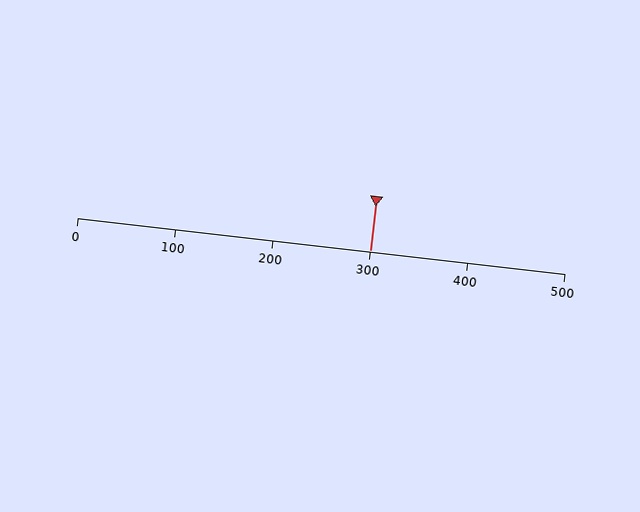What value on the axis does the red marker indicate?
The marker indicates approximately 300.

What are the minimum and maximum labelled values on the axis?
The axis runs from 0 to 500.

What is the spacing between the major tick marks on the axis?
The major ticks are spaced 100 apart.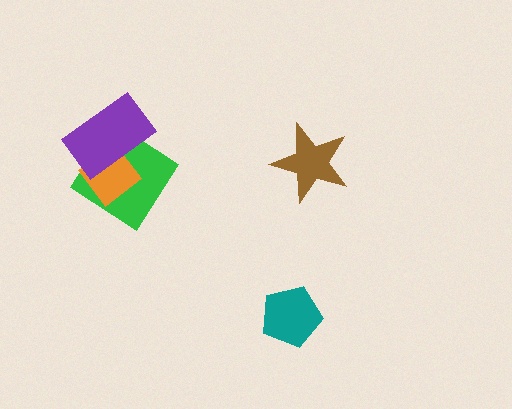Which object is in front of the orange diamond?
The purple rectangle is in front of the orange diamond.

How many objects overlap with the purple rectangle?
2 objects overlap with the purple rectangle.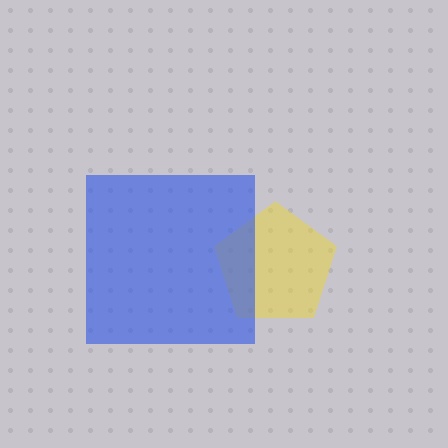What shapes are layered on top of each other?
The layered shapes are: a yellow pentagon, a blue square.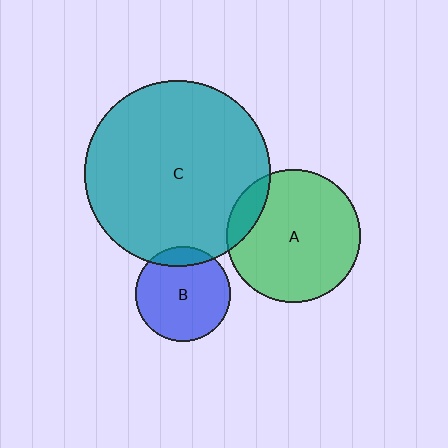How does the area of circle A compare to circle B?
Approximately 2.0 times.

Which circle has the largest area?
Circle C (teal).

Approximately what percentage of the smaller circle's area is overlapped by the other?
Approximately 15%.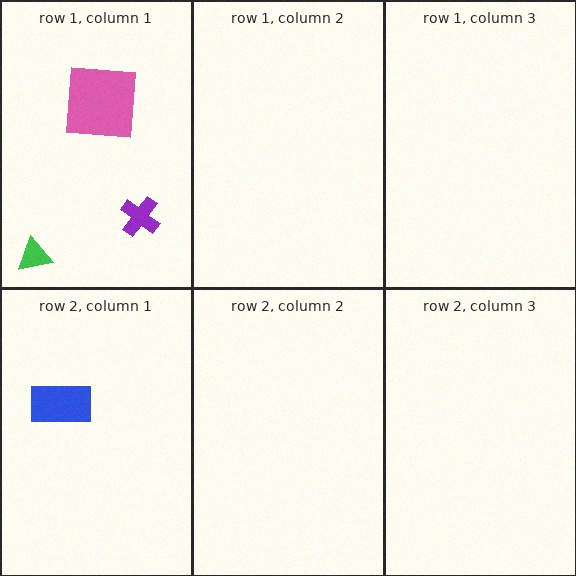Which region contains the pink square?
The row 1, column 1 region.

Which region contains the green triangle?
The row 1, column 1 region.